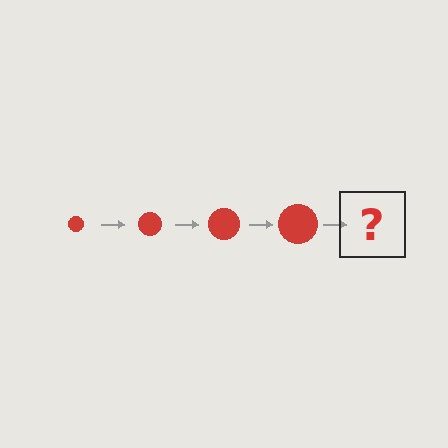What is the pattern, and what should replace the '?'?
The pattern is that the circle gets progressively larger each step. The '?' should be a red circle, larger than the previous one.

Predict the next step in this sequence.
The next step is a red circle, larger than the previous one.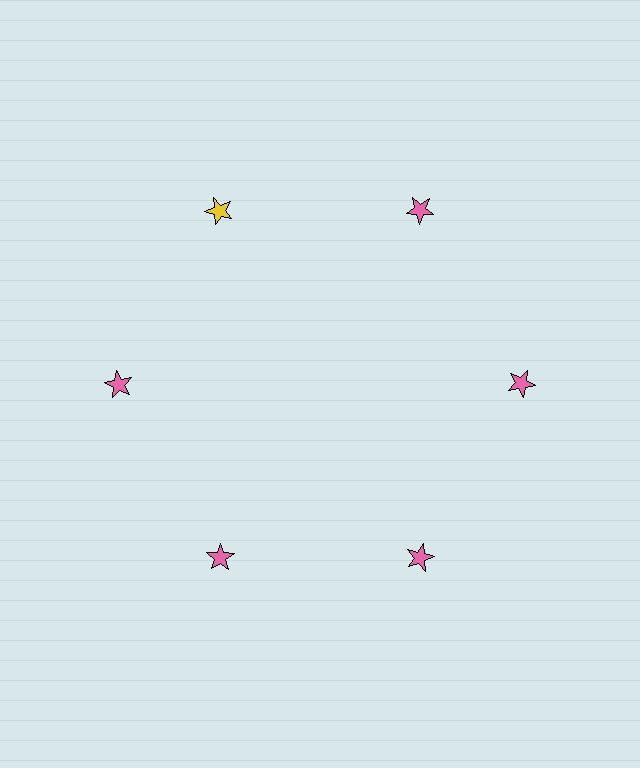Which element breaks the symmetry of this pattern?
The yellow star at roughly the 11 o'clock position breaks the symmetry. All other shapes are pink stars.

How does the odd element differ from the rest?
It has a different color: yellow instead of pink.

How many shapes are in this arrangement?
There are 6 shapes arranged in a ring pattern.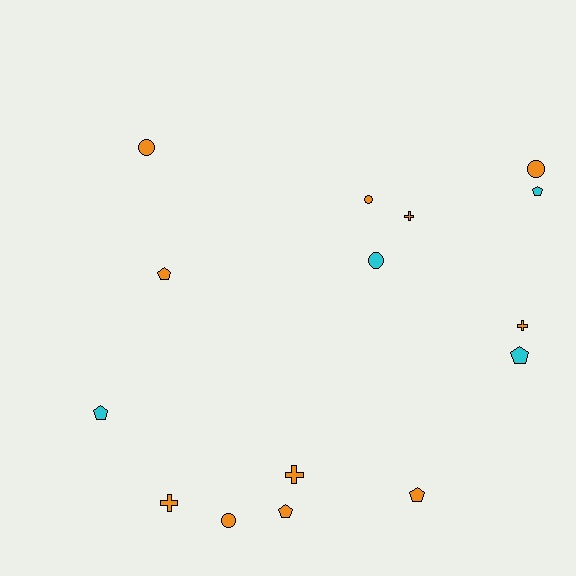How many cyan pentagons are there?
There are 3 cyan pentagons.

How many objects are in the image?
There are 15 objects.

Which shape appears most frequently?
Pentagon, with 6 objects.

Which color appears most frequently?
Orange, with 11 objects.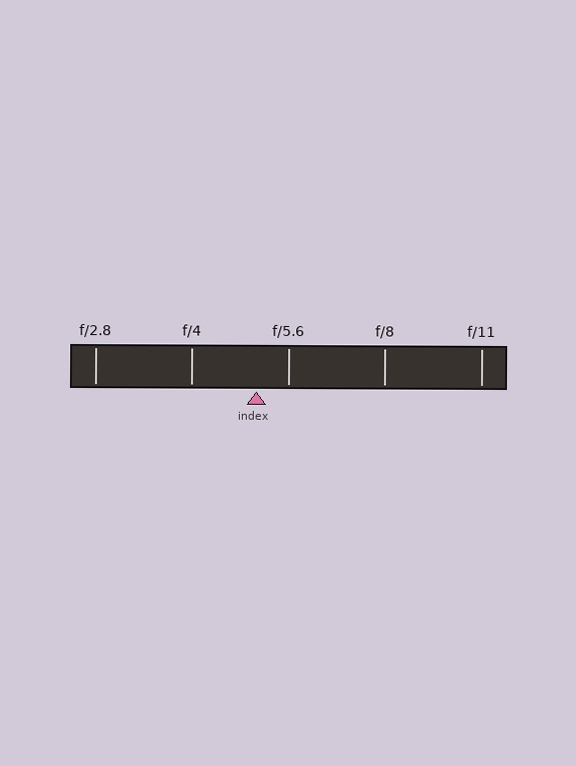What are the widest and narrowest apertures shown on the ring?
The widest aperture shown is f/2.8 and the narrowest is f/11.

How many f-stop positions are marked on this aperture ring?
There are 5 f-stop positions marked.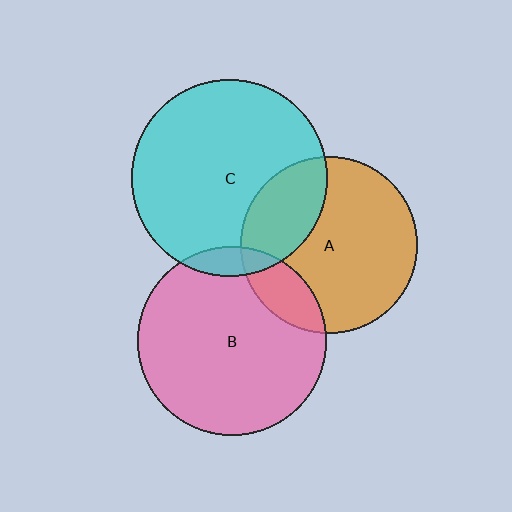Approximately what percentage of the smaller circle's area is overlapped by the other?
Approximately 15%.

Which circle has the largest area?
Circle C (cyan).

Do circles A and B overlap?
Yes.